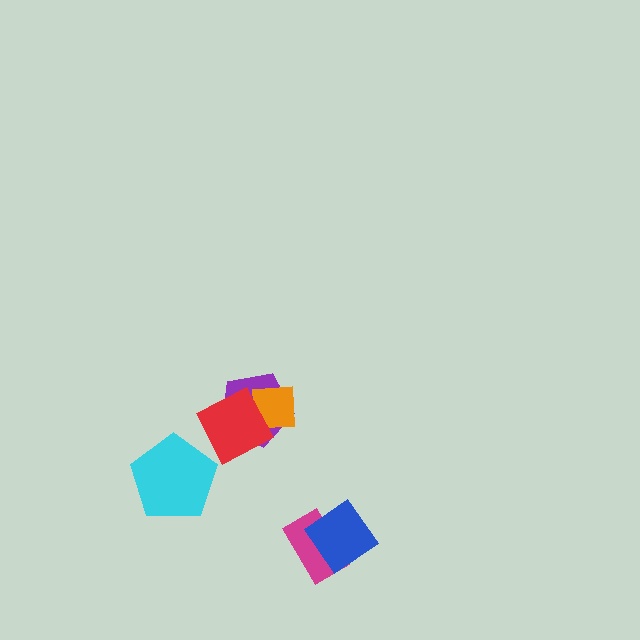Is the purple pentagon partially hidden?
Yes, it is partially covered by another shape.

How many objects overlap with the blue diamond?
1 object overlaps with the blue diamond.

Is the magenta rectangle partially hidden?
Yes, it is partially covered by another shape.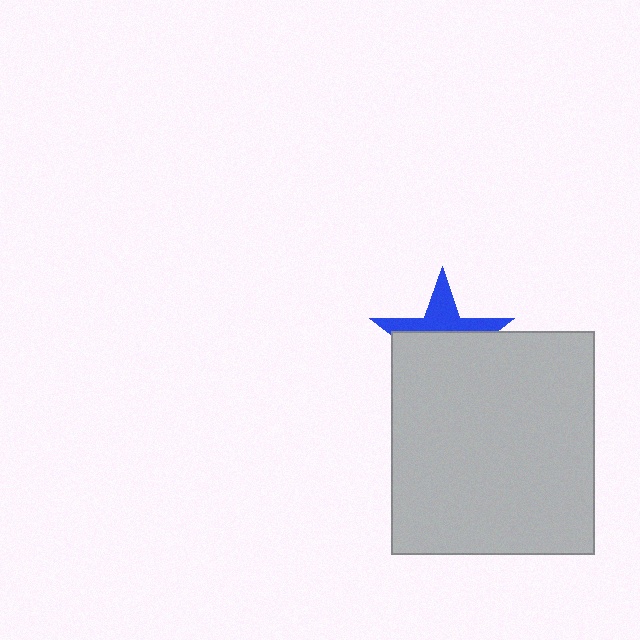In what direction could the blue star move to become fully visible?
The blue star could move up. That would shift it out from behind the light gray rectangle entirely.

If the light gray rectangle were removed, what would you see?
You would see the complete blue star.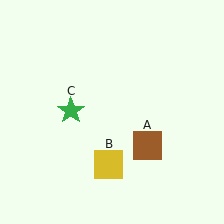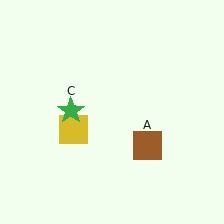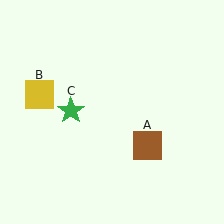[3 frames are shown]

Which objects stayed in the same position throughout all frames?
Brown square (object A) and green star (object C) remained stationary.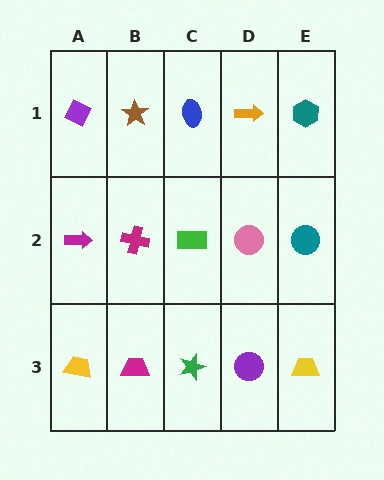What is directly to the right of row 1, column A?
A brown star.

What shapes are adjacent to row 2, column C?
A blue ellipse (row 1, column C), a green star (row 3, column C), a magenta cross (row 2, column B), a pink circle (row 2, column D).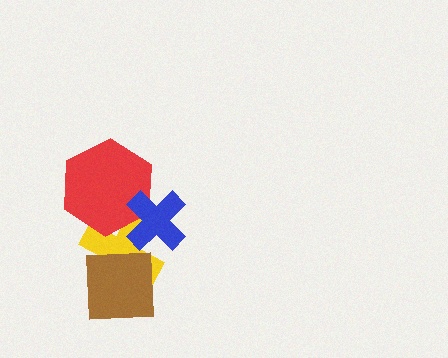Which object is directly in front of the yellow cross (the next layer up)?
The brown square is directly in front of the yellow cross.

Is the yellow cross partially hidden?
Yes, it is partially covered by another shape.